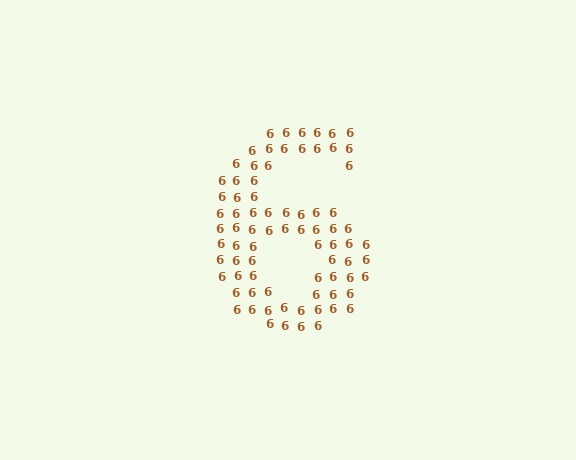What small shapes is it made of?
It is made of small digit 6's.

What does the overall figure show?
The overall figure shows the digit 6.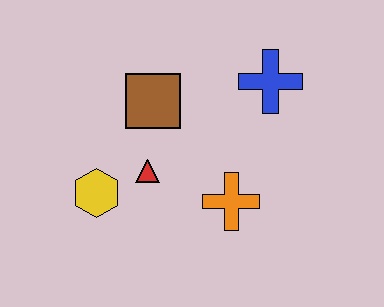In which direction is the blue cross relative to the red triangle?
The blue cross is to the right of the red triangle.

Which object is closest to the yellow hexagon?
The red triangle is closest to the yellow hexagon.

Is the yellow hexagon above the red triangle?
No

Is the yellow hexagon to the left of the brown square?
Yes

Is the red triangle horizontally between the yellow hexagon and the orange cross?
Yes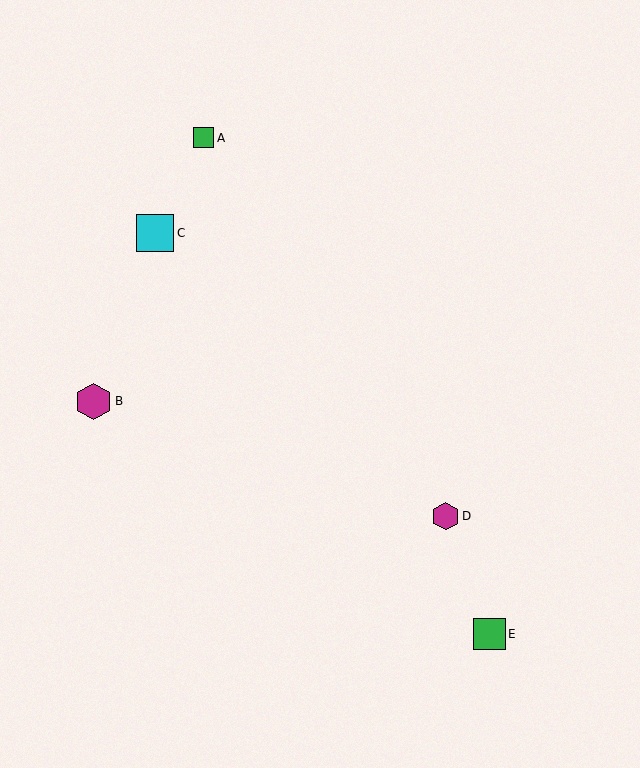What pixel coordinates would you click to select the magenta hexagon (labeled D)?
Click at (446, 516) to select the magenta hexagon D.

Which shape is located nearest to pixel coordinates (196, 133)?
The green square (labeled A) at (203, 138) is nearest to that location.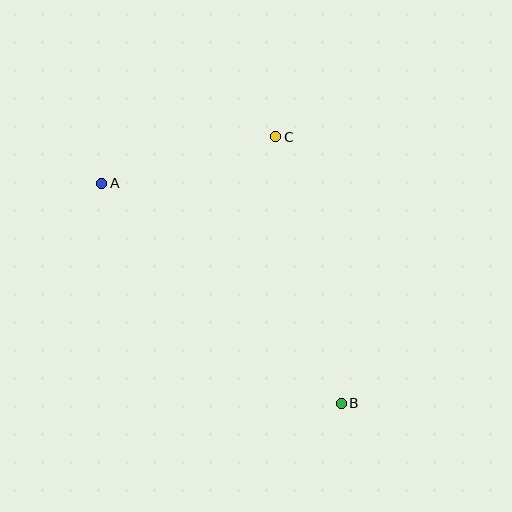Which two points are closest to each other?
Points A and C are closest to each other.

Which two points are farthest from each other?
Points A and B are farthest from each other.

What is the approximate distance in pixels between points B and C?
The distance between B and C is approximately 274 pixels.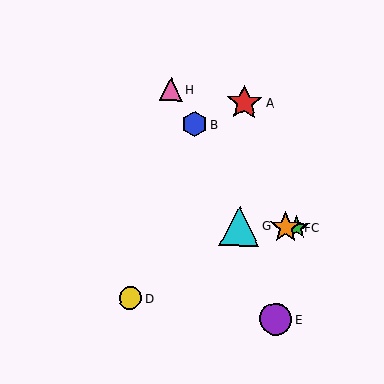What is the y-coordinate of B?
Object B is at y≈124.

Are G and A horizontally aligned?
No, G is at y≈226 and A is at y≈103.